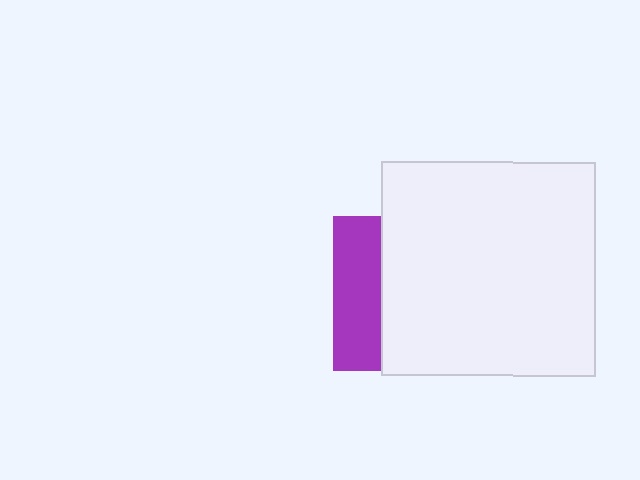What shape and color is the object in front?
The object in front is a white square.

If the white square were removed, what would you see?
You would see the complete purple square.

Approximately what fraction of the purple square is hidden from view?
Roughly 69% of the purple square is hidden behind the white square.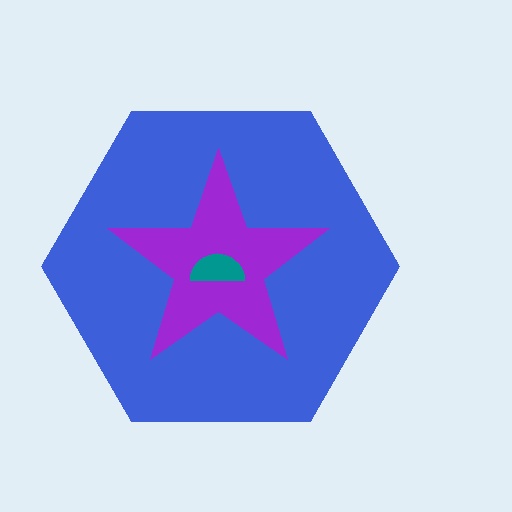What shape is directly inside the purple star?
The teal semicircle.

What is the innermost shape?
The teal semicircle.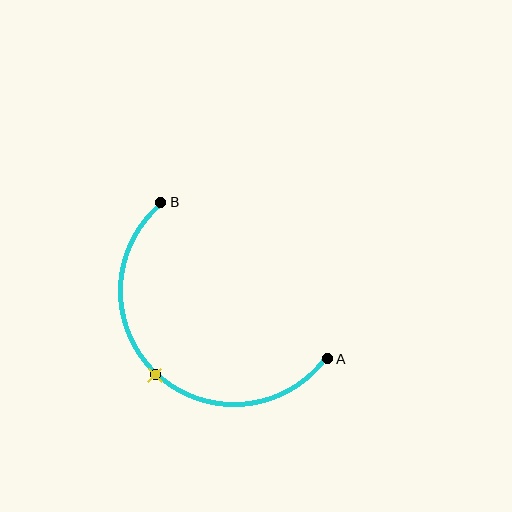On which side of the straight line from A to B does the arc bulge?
The arc bulges below and to the left of the straight line connecting A and B.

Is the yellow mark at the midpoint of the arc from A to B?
Yes. The yellow mark lies on the arc at equal arc-length from both A and B — it is the arc midpoint.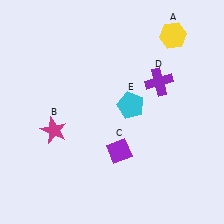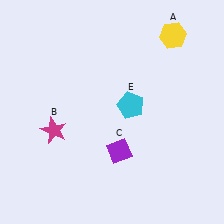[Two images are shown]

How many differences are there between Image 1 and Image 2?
There is 1 difference between the two images.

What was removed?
The purple cross (D) was removed in Image 2.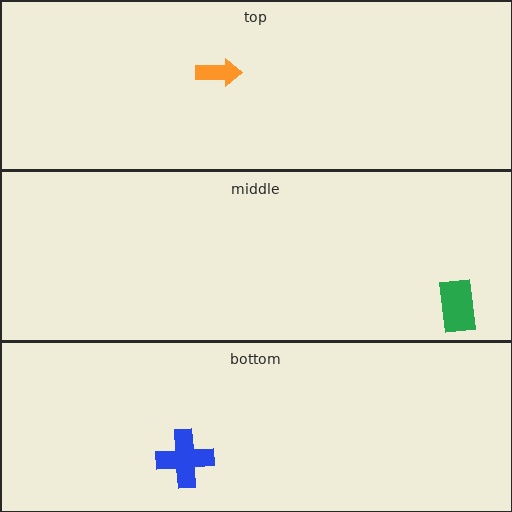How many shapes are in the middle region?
1.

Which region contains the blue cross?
The bottom region.